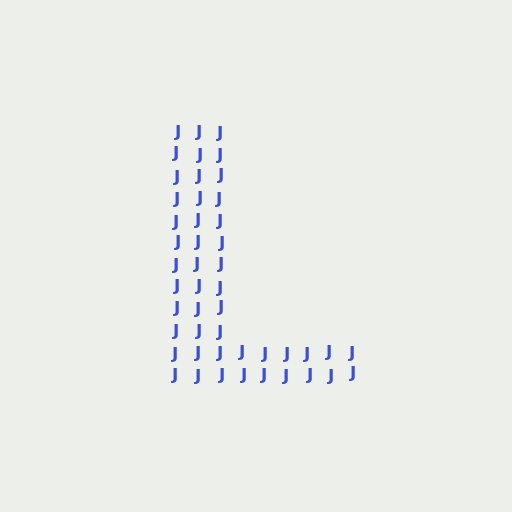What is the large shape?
The large shape is the letter L.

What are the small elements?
The small elements are letter J's.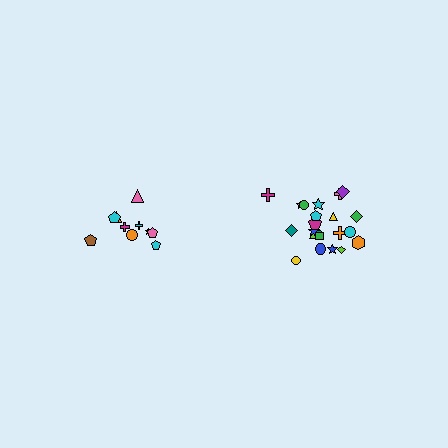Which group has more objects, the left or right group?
The right group.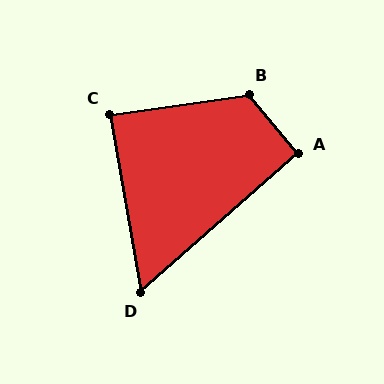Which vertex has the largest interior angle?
B, at approximately 122 degrees.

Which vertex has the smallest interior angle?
D, at approximately 58 degrees.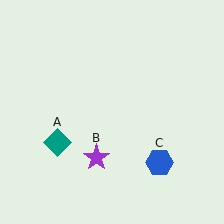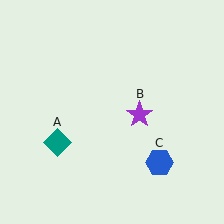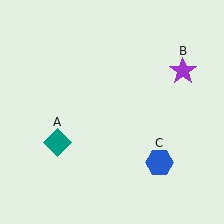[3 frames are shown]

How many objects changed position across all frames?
1 object changed position: purple star (object B).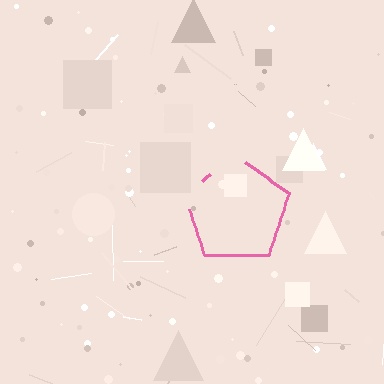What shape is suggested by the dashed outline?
The dashed outline suggests a pentagon.